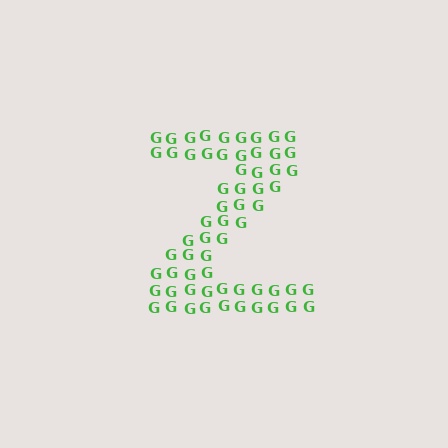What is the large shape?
The large shape is the letter Z.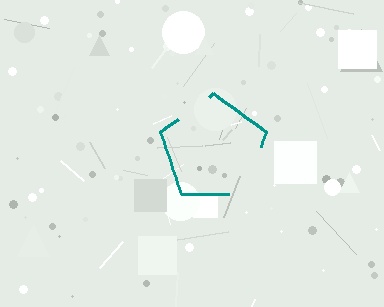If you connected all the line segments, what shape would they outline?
They would outline a pentagon.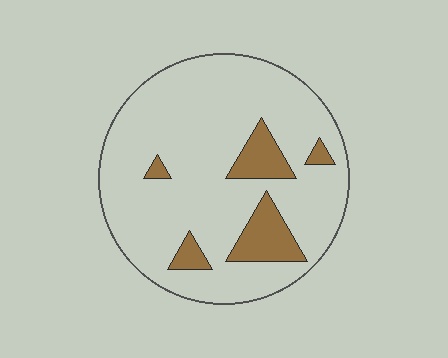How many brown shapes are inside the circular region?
5.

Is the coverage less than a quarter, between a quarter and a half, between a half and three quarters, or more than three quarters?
Less than a quarter.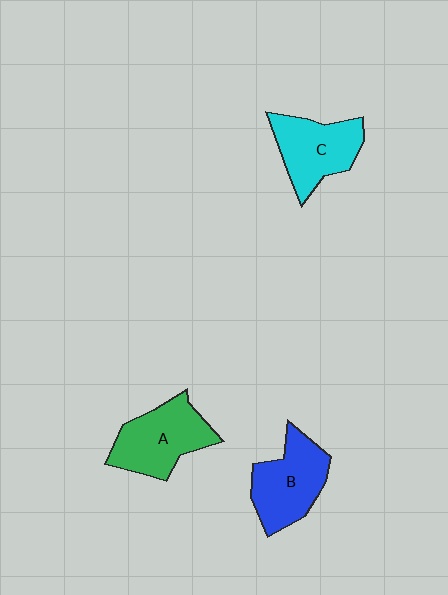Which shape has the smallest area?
Shape C (cyan).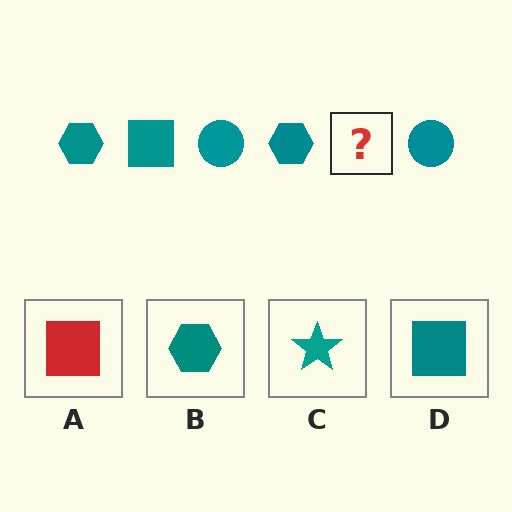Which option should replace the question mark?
Option D.